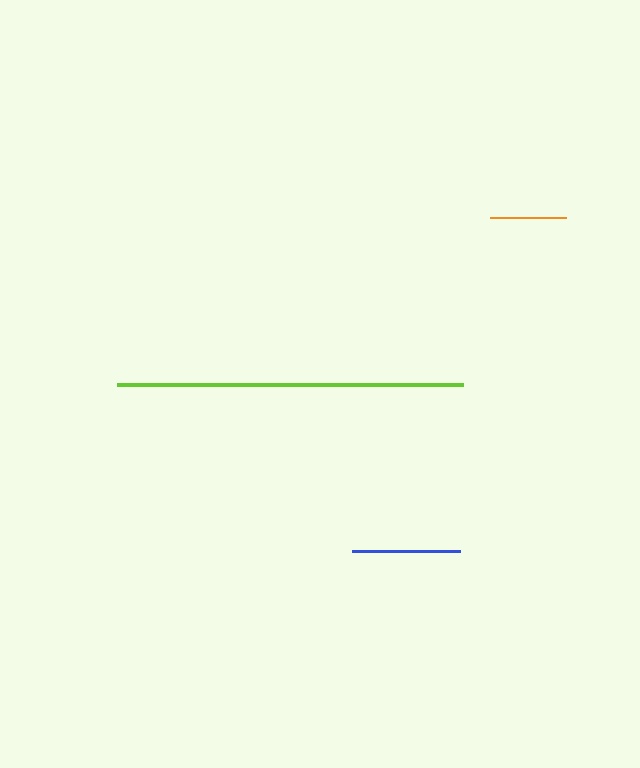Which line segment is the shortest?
The orange line is the shortest at approximately 76 pixels.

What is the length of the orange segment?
The orange segment is approximately 76 pixels long.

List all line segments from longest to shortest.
From longest to shortest: lime, blue, orange.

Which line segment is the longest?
The lime line is the longest at approximately 346 pixels.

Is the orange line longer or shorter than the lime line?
The lime line is longer than the orange line.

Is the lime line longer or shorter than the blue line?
The lime line is longer than the blue line.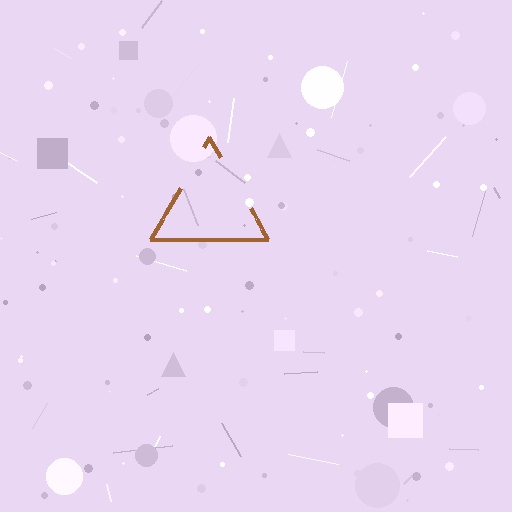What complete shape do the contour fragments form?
The contour fragments form a triangle.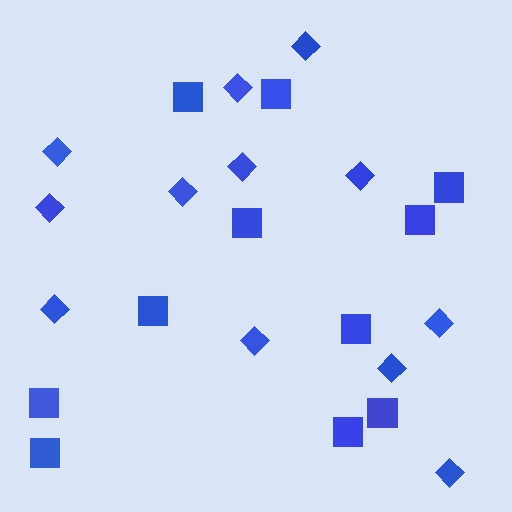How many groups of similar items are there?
There are 2 groups: one group of diamonds (12) and one group of squares (11).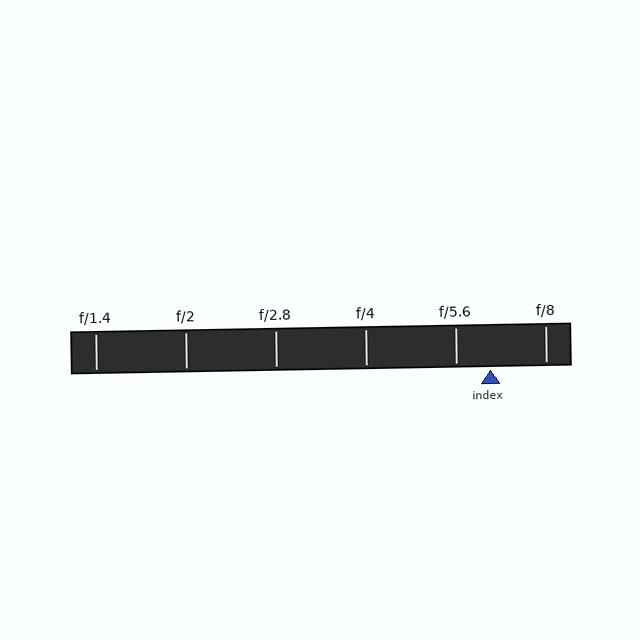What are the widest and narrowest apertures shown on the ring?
The widest aperture shown is f/1.4 and the narrowest is f/8.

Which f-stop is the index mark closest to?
The index mark is closest to f/5.6.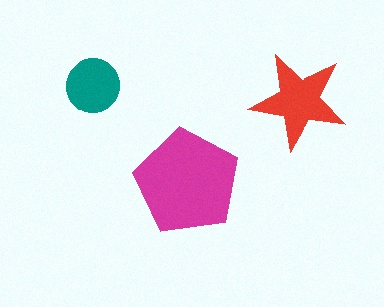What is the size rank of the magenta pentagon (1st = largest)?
1st.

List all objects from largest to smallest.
The magenta pentagon, the red star, the teal circle.